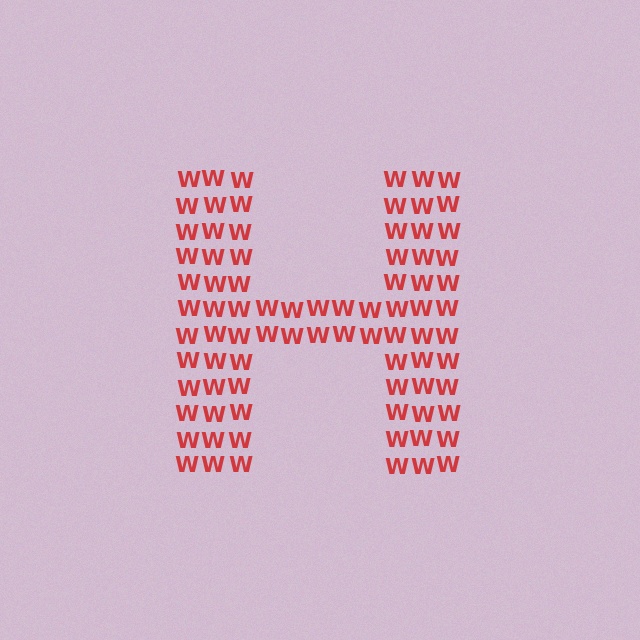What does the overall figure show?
The overall figure shows the letter H.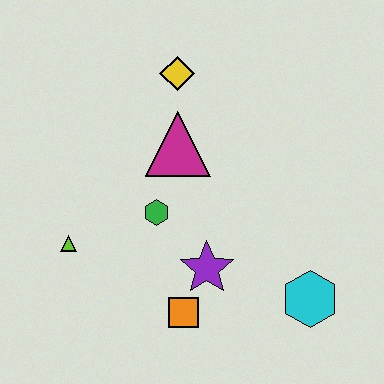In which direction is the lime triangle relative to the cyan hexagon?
The lime triangle is to the left of the cyan hexagon.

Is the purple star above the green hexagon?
No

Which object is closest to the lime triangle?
The green hexagon is closest to the lime triangle.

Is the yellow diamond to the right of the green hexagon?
Yes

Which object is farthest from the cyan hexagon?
The yellow diamond is farthest from the cyan hexagon.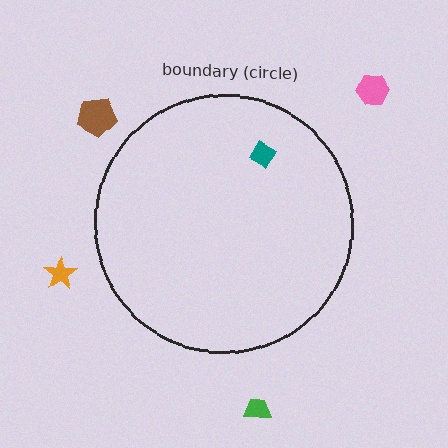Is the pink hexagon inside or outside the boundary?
Outside.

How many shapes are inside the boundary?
1 inside, 4 outside.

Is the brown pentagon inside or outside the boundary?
Outside.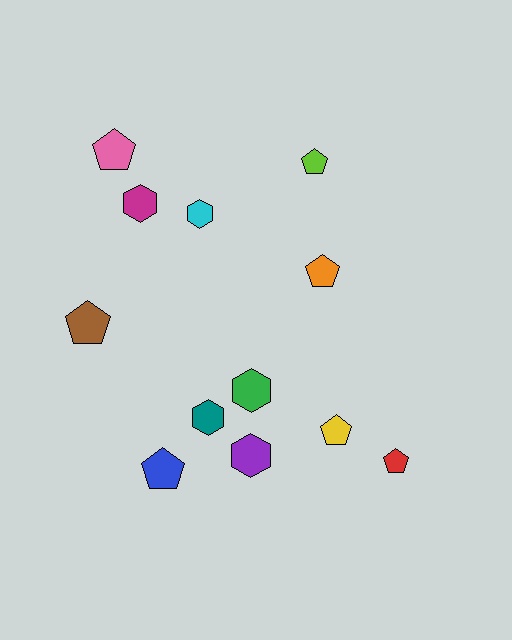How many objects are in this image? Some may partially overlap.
There are 12 objects.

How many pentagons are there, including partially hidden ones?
There are 7 pentagons.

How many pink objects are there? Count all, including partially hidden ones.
There is 1 pink object.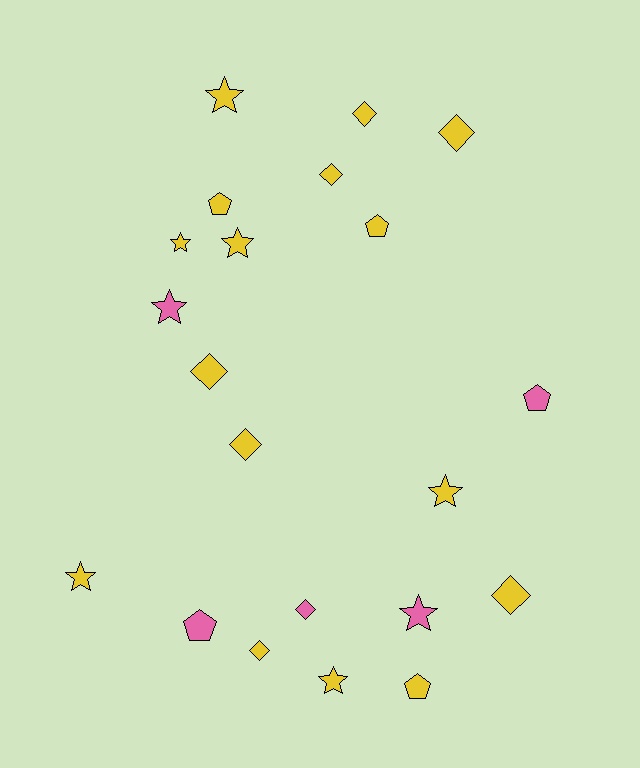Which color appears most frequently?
Yellow, with 16 objects.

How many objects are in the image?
There are 21 objects.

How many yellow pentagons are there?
There are 3 yellow pentagons.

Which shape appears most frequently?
Diamond, with 8 objects.